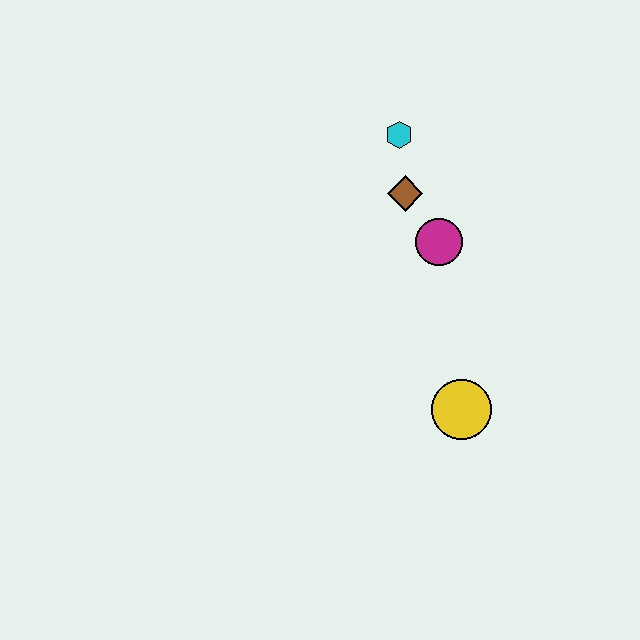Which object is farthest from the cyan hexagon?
The yellow circle is farthest from the cyan hexagon.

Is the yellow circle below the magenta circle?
Yes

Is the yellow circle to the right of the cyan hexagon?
Yes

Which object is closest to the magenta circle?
The brown diamond is closest to the magenta circle.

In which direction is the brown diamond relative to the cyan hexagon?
The brown diamond is below the cyan hexagon.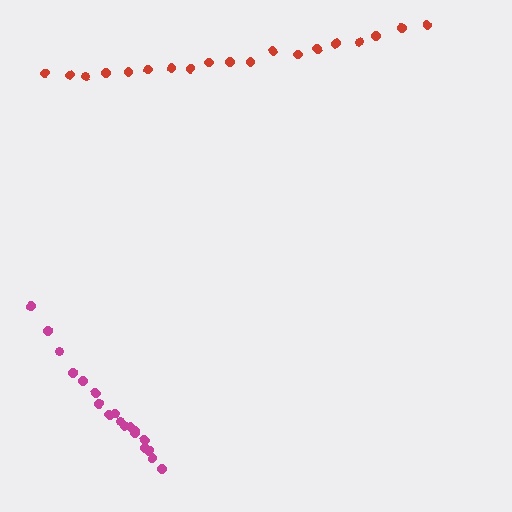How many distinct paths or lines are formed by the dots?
There are 2 distinct paths.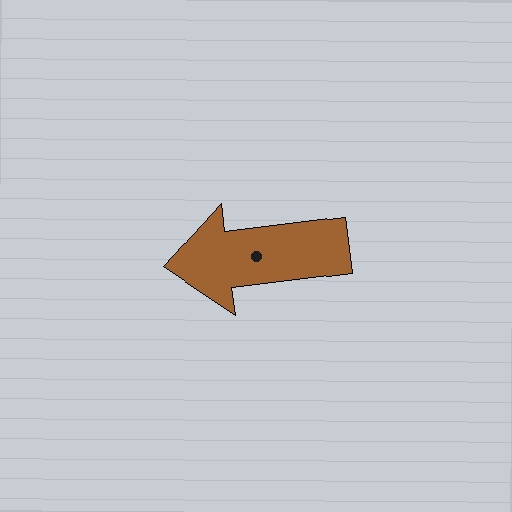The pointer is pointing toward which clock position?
Roughly 9 o'clock.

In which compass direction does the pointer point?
West.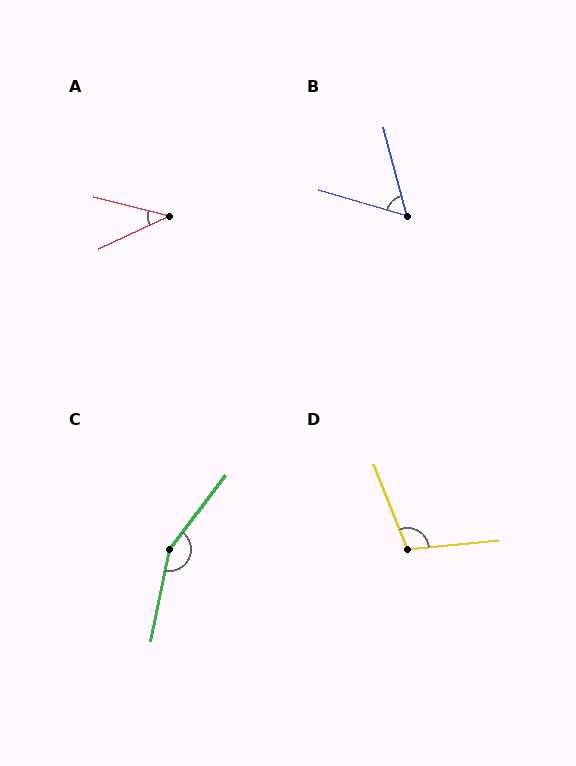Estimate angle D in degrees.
Approximately 106 degrees.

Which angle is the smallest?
A, at approximately 40 degrees.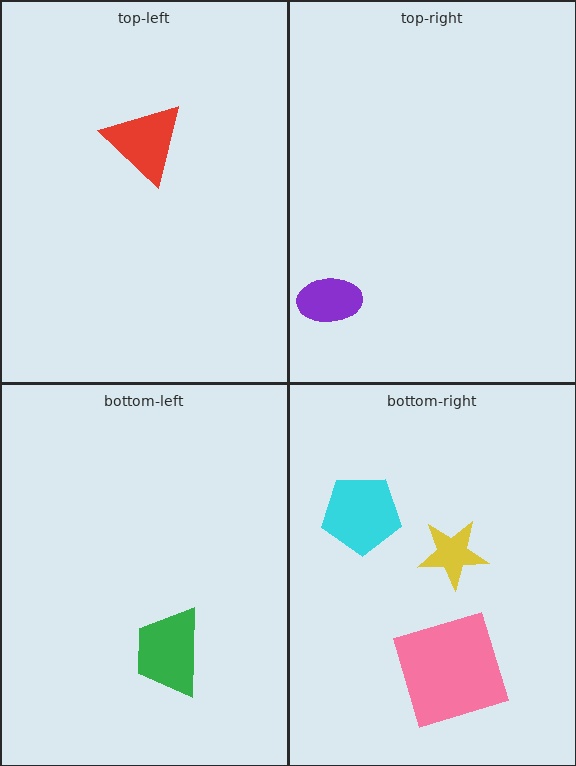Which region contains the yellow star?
The bottom-right region.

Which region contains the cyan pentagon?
The bottom-right region.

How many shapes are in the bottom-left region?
1.